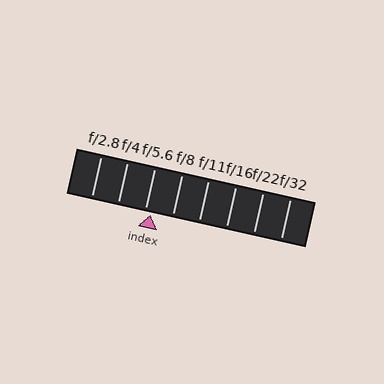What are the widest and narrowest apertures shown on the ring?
The widest aperture shown is f/2.8 and the narrowest is f/32.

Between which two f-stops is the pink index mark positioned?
The index mark is between f/5.6 and f/8.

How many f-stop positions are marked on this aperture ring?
There are 8 f-stop positions marked.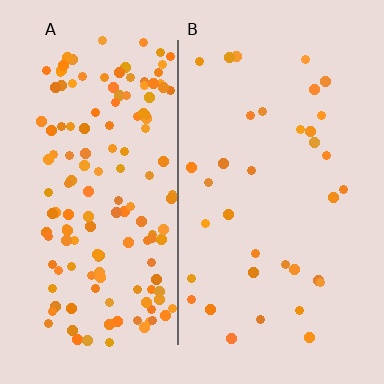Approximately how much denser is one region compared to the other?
Approximately 4.2× — region A over region B.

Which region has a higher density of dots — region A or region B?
A (the left).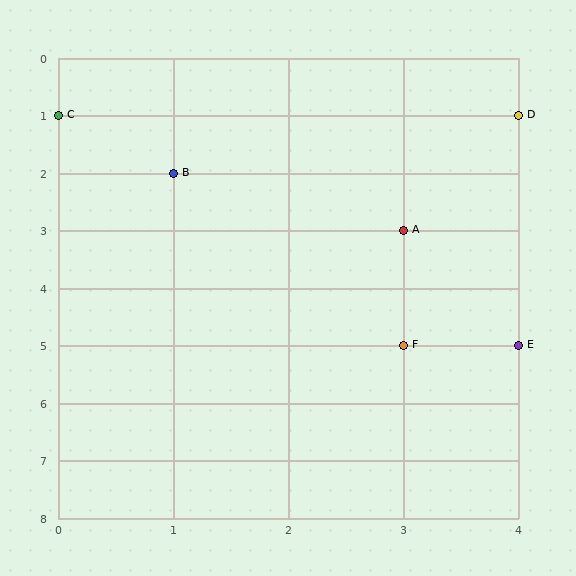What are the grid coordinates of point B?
Point B is at grid coordinates (1, 2).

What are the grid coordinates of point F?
Point F is at grid coordinates (3, 5).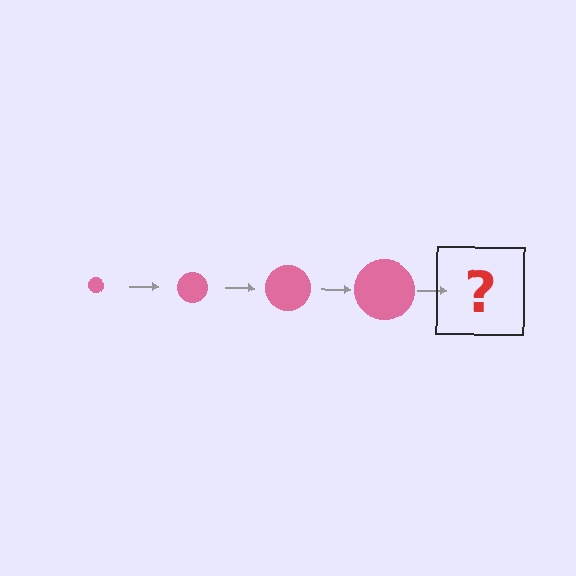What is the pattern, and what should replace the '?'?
The pattern is that the circle gets progressively larger each step. The '?' should be a pink circle, larger than the previous one.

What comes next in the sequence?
The next element should be a pink circle, larger than the previous one.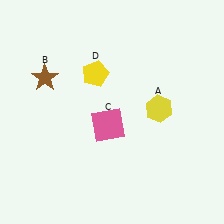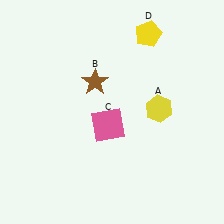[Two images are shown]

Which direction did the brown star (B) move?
The brown star (B) moved right.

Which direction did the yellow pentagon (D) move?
The yellow pentagon (D) moved right.